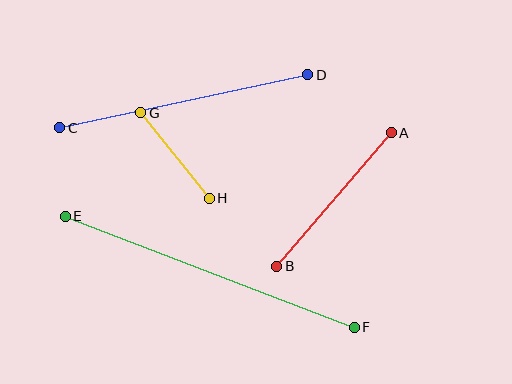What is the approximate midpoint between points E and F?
The midpoint is at approximately (210, 272) pixels.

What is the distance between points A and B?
The distance is approximately 176 pixels.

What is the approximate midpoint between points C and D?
The midpoint is at approximately (184, 101) pixels.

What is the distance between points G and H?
The distance is approximately 110 pixels.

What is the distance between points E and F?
The distance is approximately 309 pixels.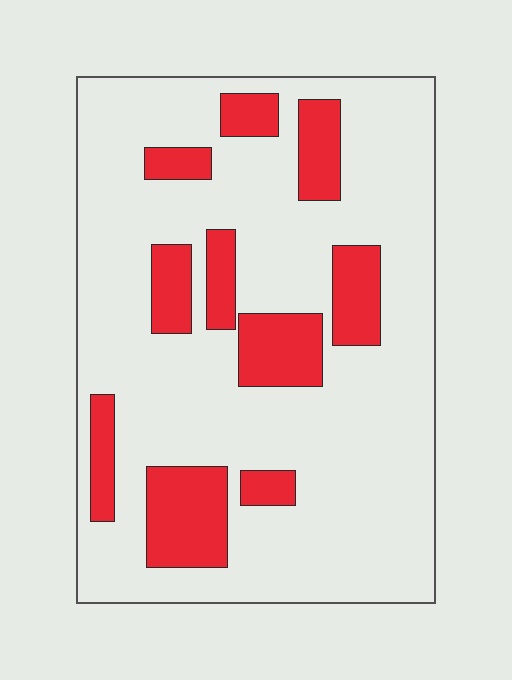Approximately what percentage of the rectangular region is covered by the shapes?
Approximately 20%.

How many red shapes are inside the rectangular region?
10.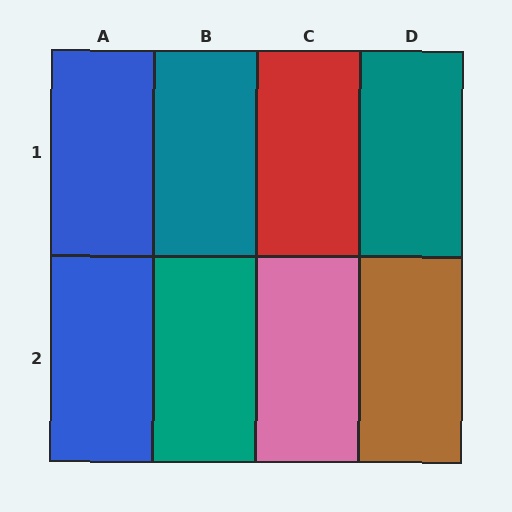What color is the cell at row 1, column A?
Blue.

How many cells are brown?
1 cell is brown.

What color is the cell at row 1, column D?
Teal.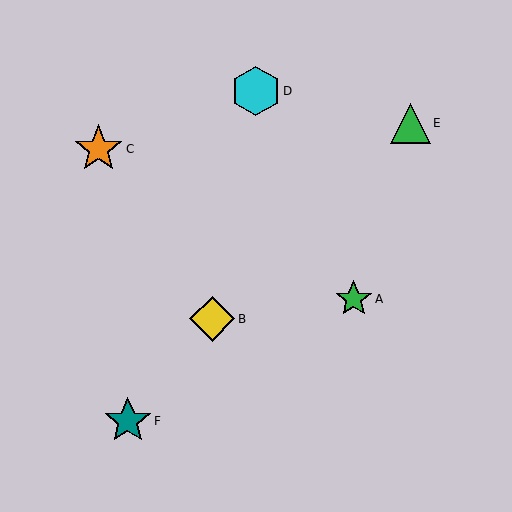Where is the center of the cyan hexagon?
The center of the cyan hexagon is at (256, 91).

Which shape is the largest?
The cyan hexagon (labeled D) is the largest.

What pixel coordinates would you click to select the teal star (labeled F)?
Click at (128, 421) to select the teal star F.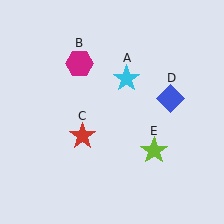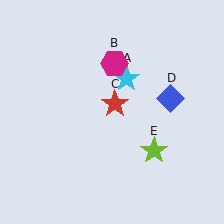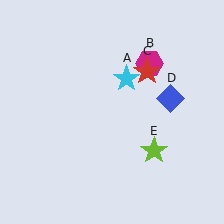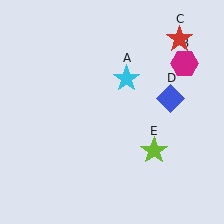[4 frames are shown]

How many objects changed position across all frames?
2 objects changed position: magenta hexagon (object B), red star (object C).